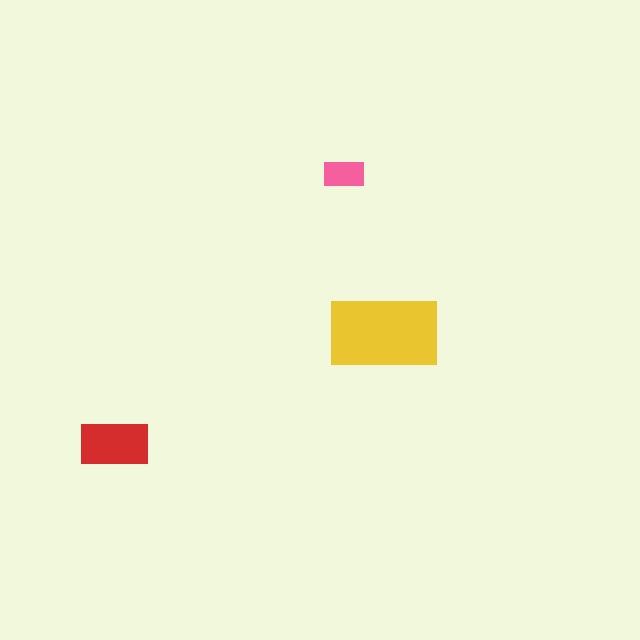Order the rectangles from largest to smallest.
the yellow one, the red one, the pink one.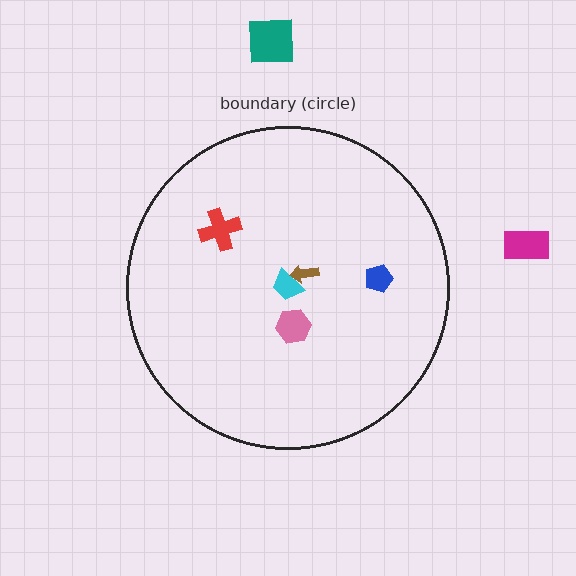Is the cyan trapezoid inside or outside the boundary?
Inside.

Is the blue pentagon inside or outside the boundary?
Inside.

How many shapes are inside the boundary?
5 inside, 2 outside.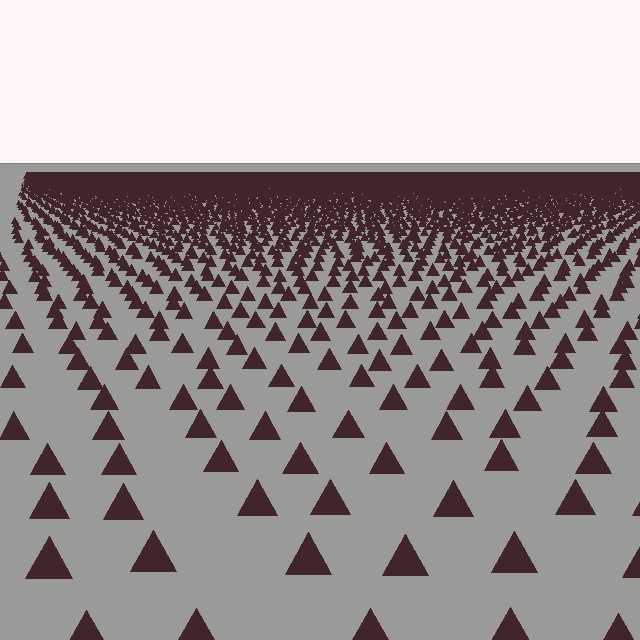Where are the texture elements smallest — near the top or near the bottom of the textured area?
Near the top.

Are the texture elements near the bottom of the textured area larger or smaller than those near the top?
Larger. Near the bottom, elements are closer to the viewer and appear at a bigger on-screen size.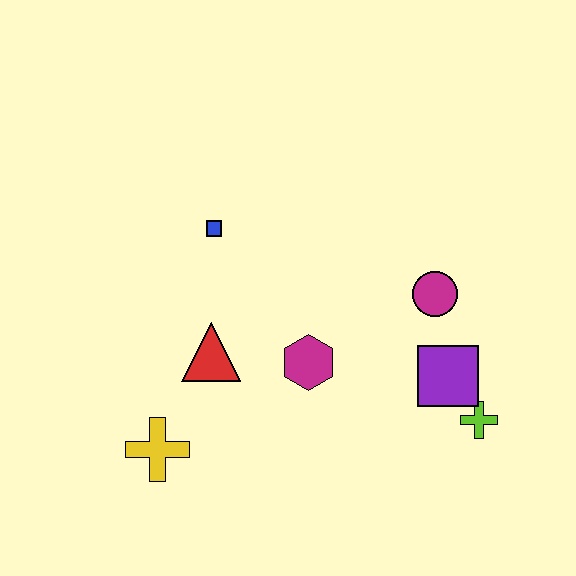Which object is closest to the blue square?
The red triangle is closest to the blue square.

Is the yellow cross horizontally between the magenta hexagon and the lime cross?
No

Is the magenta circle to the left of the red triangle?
No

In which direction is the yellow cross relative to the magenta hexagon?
The yellow cross is to the left of the magenta hexagon.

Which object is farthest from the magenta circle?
The yellow cross is farthest from the magenta circle.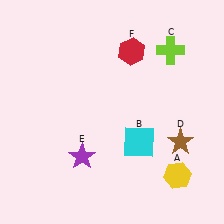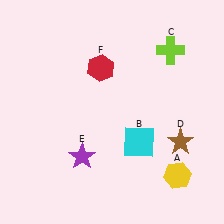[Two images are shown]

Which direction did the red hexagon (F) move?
The red hexagon (F) moved left.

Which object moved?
The red hexagon (F) moved left.